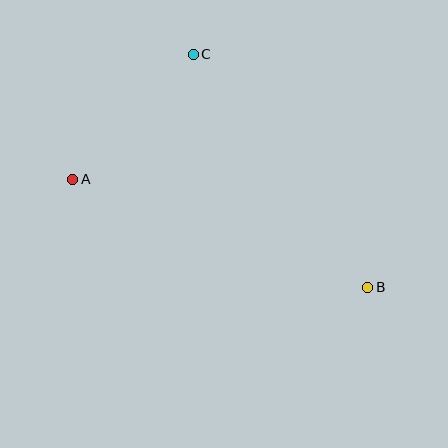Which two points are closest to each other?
Points A and C are closest to each other.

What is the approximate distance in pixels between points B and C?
The distance between B and C is approximately 291 pixels.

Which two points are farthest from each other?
Points A and B are farthest from each other.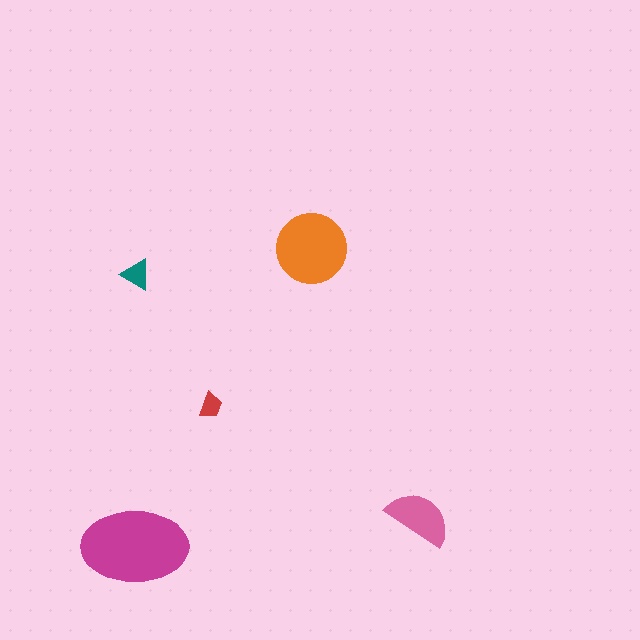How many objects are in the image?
There are 5 objects in the image.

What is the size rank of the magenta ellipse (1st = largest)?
1st.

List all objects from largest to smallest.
The magenta ellipse, the orange circle, the pink semicircle, the teal triangle, the red trapezoid.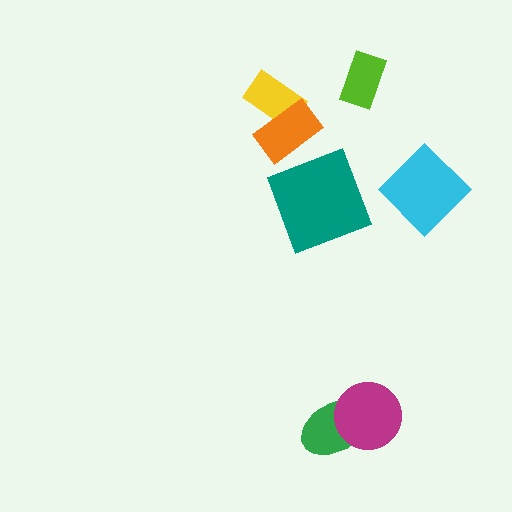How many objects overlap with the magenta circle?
1 object overlaps with the magenta circle.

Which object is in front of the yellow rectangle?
The orange rectangle is in front of the yellow rectangle.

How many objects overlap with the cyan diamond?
0 objects overlap with the cyan diamond.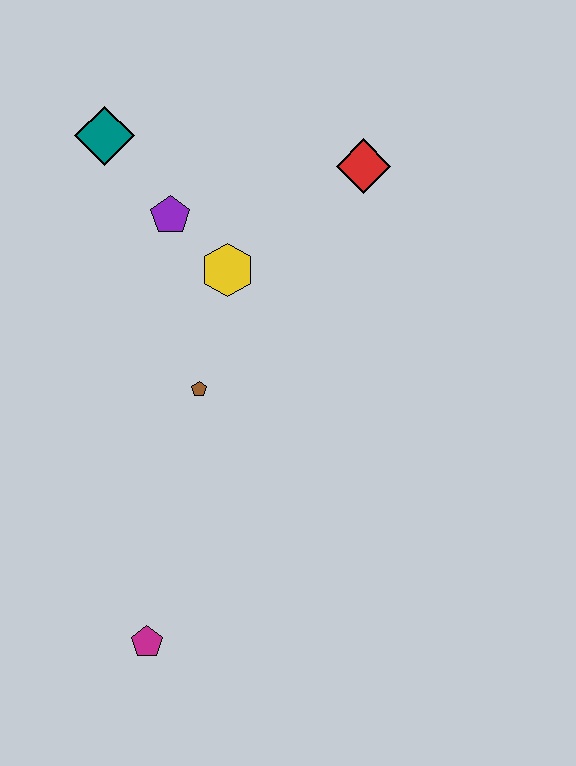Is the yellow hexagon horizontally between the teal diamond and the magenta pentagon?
No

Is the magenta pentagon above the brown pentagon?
No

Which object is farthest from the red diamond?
The magenta pentagon is farthest from the red diamond.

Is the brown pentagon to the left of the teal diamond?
No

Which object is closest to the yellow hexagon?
The purple pentagon is closest to the yellow hexagon.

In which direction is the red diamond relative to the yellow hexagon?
The red diamond is to the right of the yellow hexagon.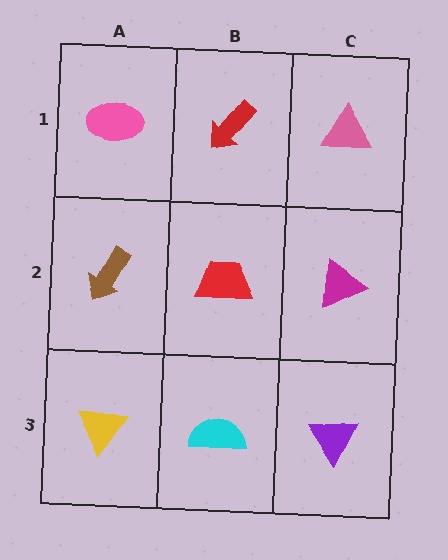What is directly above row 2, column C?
A pink triangle.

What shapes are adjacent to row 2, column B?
A red arrow (row 1, column B), a cyan semicircle (row 3, column B), a brown arrow (row 2, column A), a magenta triangle (row 2, column C).